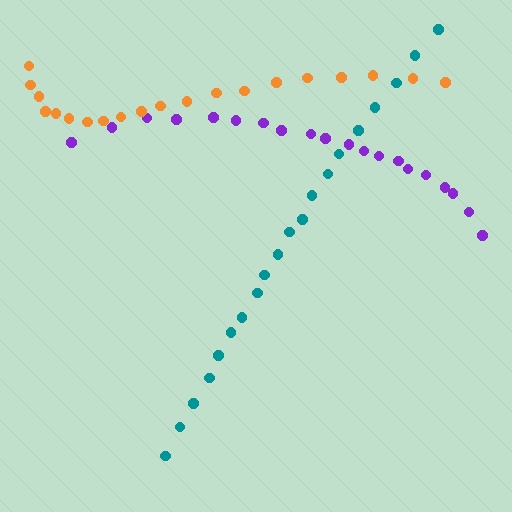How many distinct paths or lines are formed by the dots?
There are 3 distinct paths.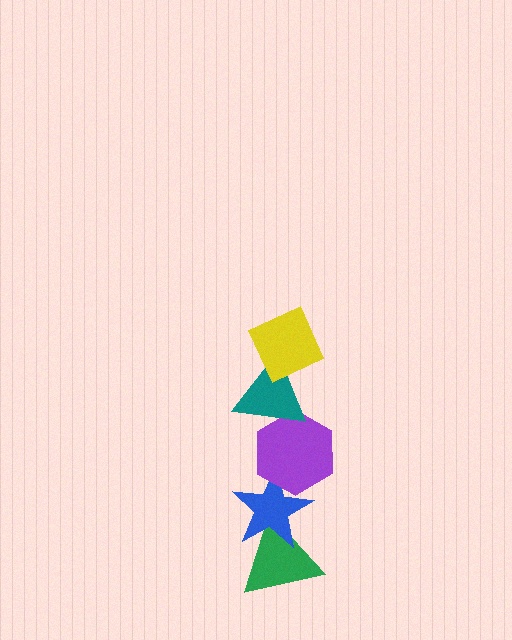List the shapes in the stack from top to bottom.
From top to bottom: the yellow diamond, the teal triangle, the purple hexagon, the blue star, the green triangle.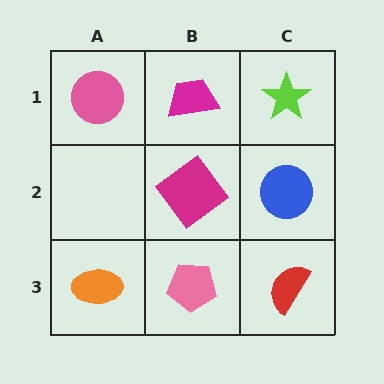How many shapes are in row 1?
3 shapes.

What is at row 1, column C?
A lime star.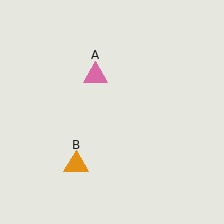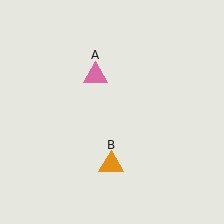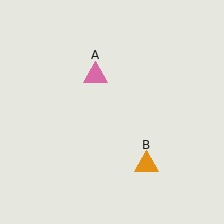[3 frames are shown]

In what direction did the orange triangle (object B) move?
The orange triangle (object B) moved right.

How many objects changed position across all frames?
1 object changed position: orange triangle (object B).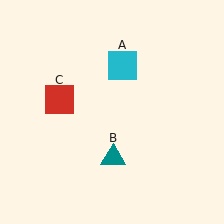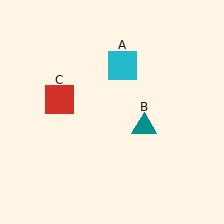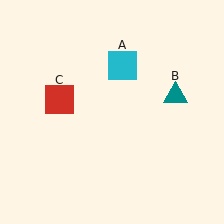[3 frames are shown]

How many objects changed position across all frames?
1 object changed position: teal triangle (object B).